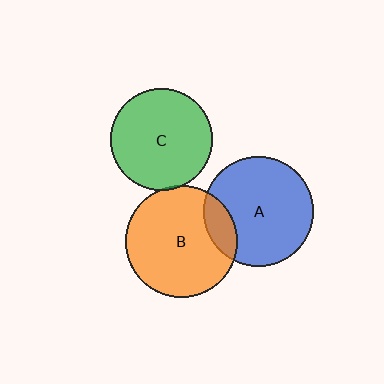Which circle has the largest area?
Circle B (orange).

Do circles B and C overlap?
Yes.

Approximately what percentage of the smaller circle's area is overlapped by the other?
Approximately 5%.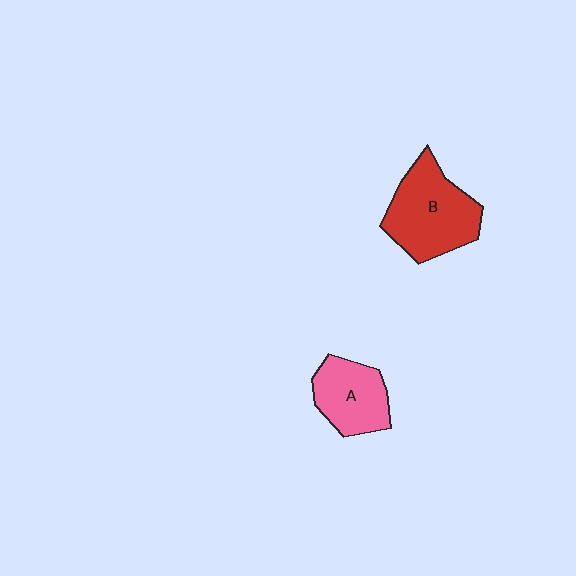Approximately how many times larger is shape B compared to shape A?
Approximately 1.4 times.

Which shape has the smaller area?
Shape A (pink).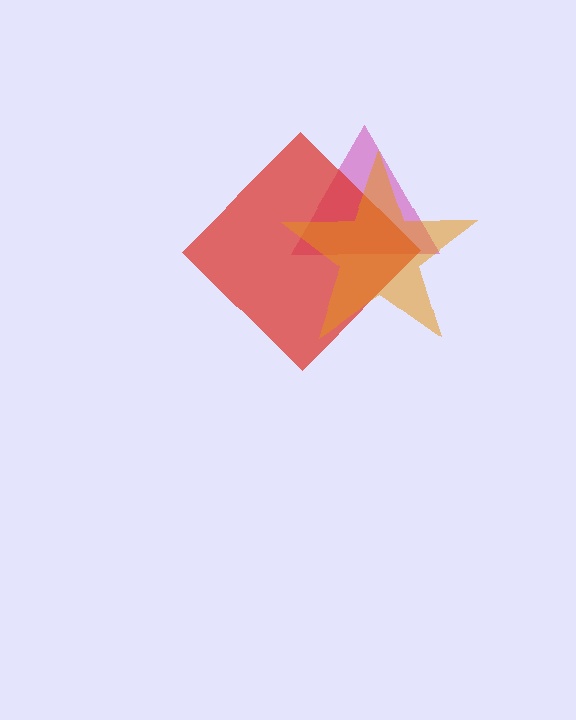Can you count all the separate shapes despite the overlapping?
Yes, there are 3 separate shapes.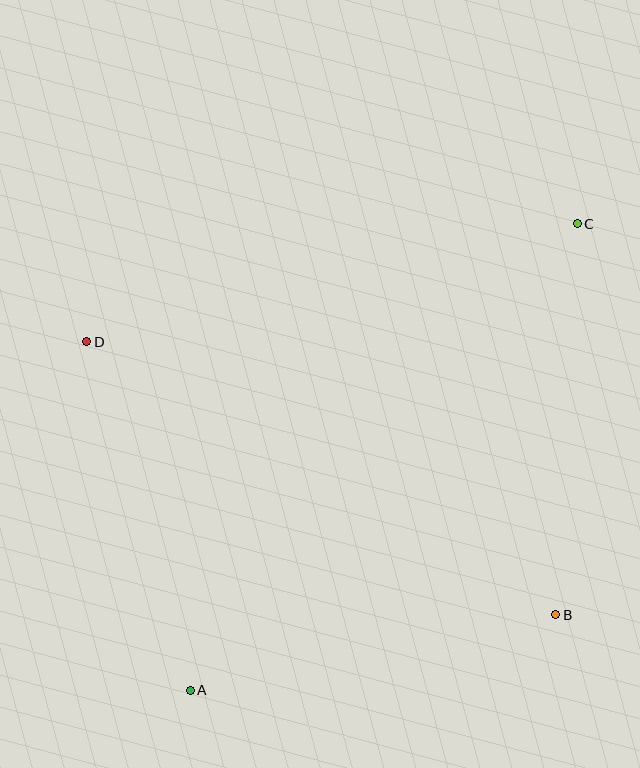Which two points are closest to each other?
Points A and D are closest to each other.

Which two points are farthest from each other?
Points A and C are farthest from each other.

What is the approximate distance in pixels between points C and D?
The distance between C and D is approximately 505 pixels.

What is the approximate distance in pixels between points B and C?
The distance between B and C is approximately 392 pixels.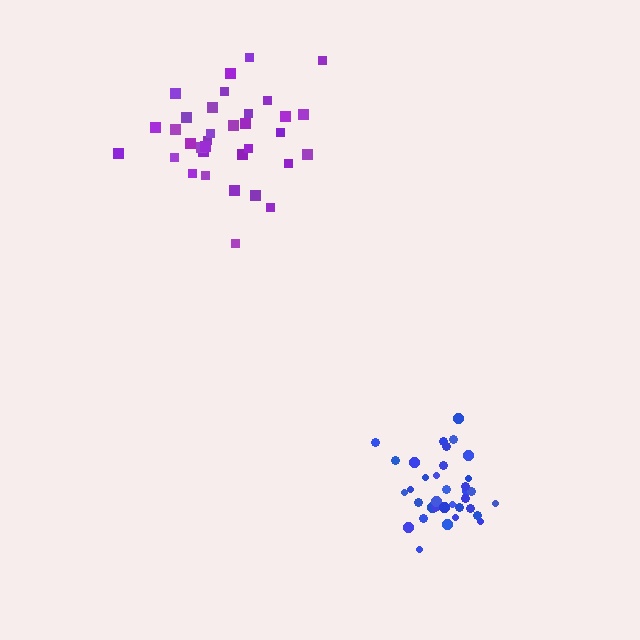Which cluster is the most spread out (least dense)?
Purple.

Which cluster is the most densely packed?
Blue.